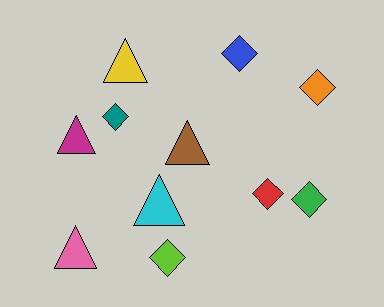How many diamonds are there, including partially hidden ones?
There are 6 diamonds.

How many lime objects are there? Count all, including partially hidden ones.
There is 1 lime object.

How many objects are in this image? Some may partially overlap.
There are 11 objects.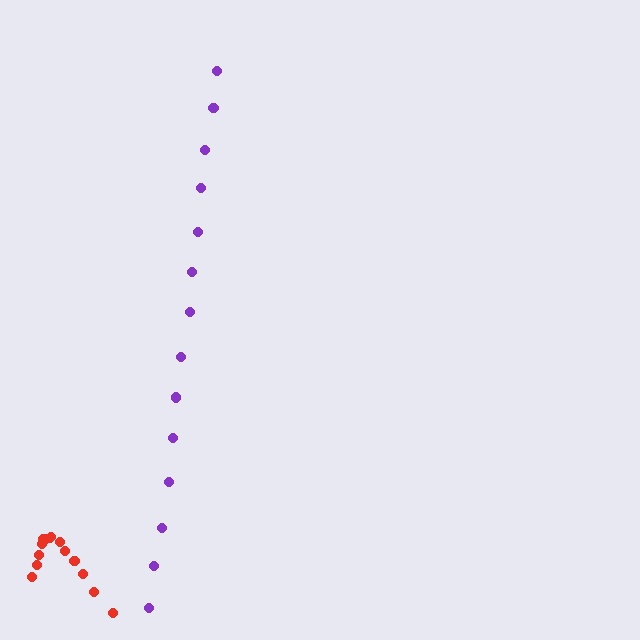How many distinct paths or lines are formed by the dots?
There are 2 distinct paths.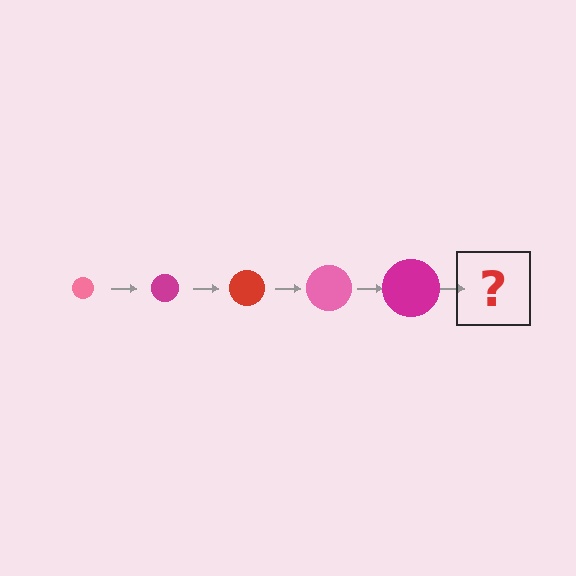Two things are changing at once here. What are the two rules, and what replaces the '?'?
The two rules are that the circle grows larger each step and the color cycles through pink, magenta, and red. The '?' should be a red circle, larger than the previous one.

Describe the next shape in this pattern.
It should be a red circle, larger than the previous one.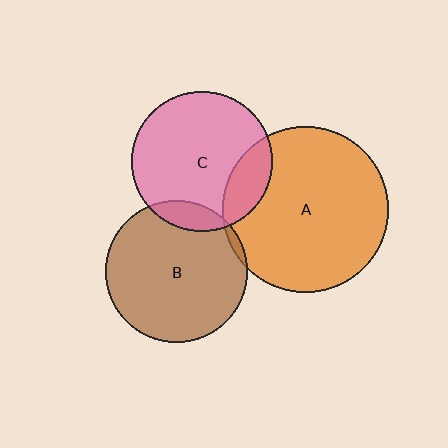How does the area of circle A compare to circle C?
Approximately 1.4 times.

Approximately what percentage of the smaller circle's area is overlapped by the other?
Approximately 5%.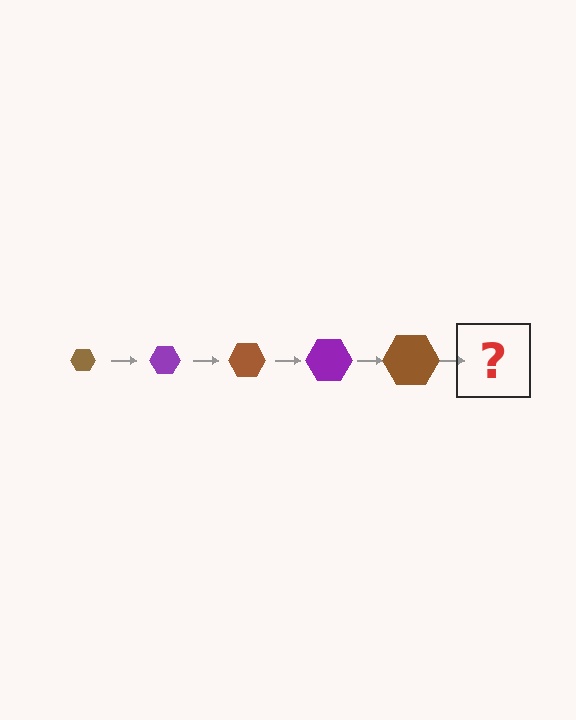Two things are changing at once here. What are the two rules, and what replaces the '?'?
The two rules are that the hexagon grows larger each step and the color cycles through brown and purple. The '?' should be a purple hexagon, larger than the previous one.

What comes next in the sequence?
The next element should be a purple hexagon, larger than the previous one.